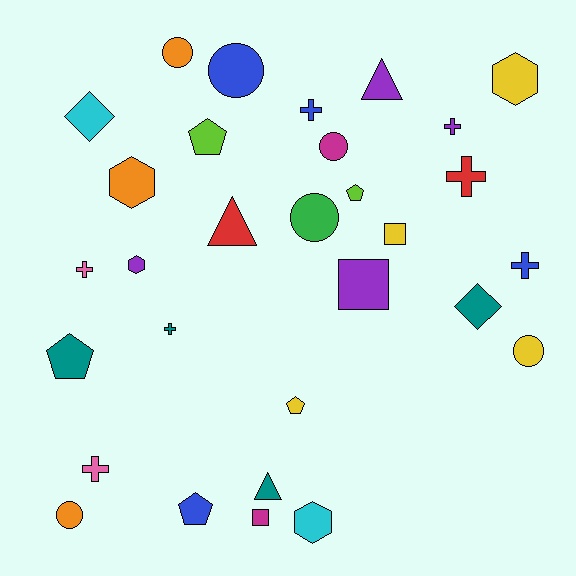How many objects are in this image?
There are 30 objects.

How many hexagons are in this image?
There are 4 hexagons.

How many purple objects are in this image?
There are 4 purple objects.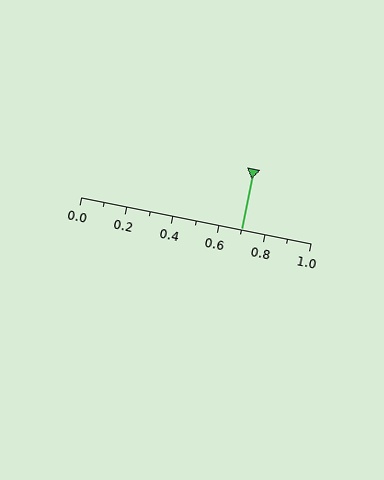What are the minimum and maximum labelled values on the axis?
The axis runs from 0.0 to 1.0.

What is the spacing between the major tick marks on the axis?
The major ticks are spaced 0.2 apart.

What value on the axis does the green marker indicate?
The marker indicates approximately 0.7.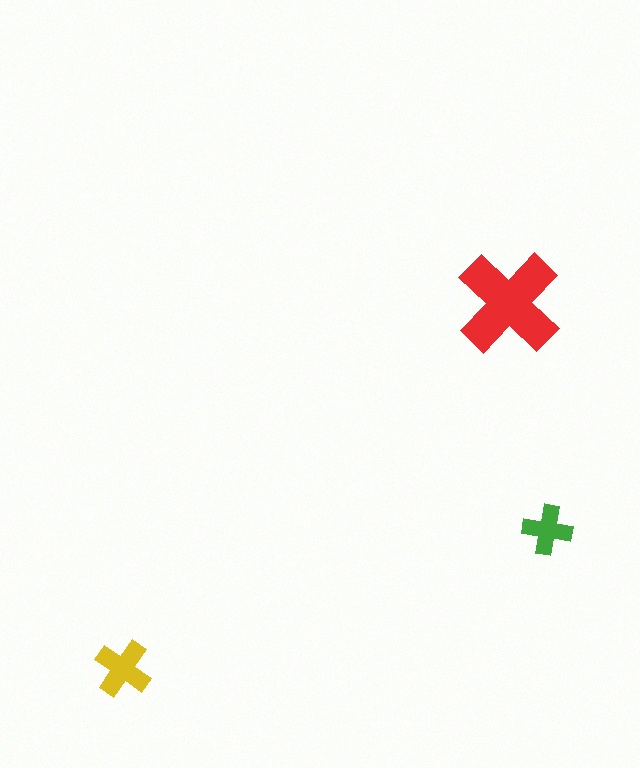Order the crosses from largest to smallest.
the red one, the yellow one, the green one.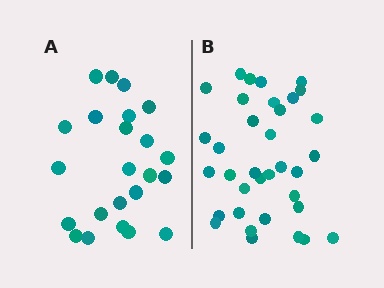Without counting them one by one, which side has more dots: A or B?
Region B (the right region) has more dots.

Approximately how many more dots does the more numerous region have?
Region B has roughly 12 or so more dots than region A.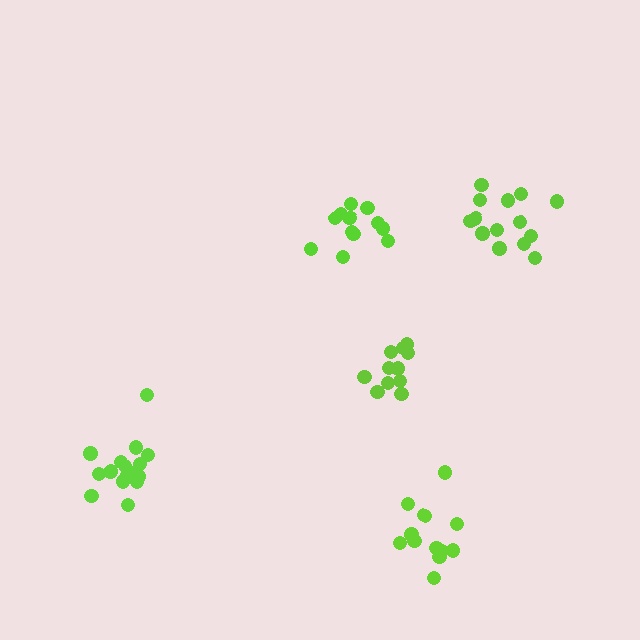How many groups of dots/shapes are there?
There are 5 groups.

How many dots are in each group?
Group 1: 17 dots, Group 2: 14 dots, Group 3: 11 dots, Group 4: 12 dots, Group 5: 12 dots (66 total).